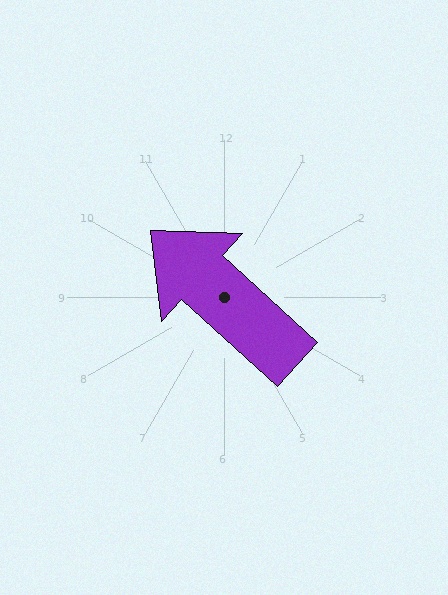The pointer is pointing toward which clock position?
Roughly 10 o'clock.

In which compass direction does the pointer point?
Northwest.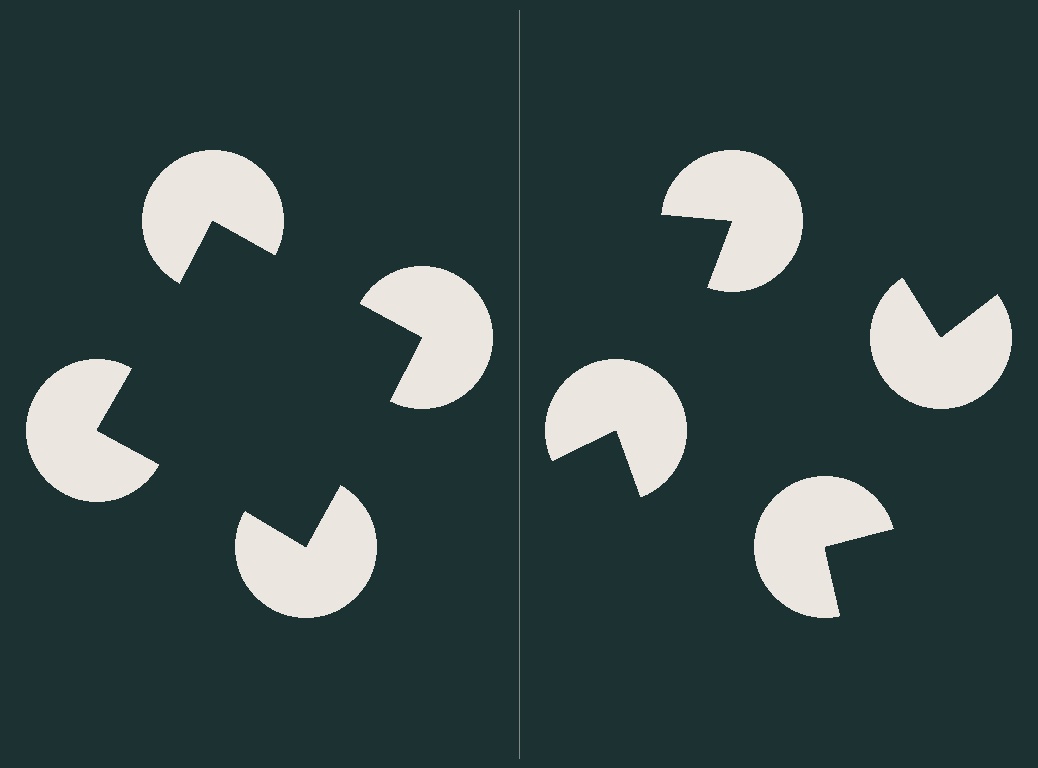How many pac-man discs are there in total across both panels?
8 — 4 on each side.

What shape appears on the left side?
An illusory square.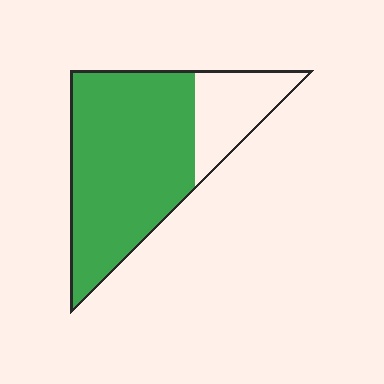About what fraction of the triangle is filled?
About three quarters (3/4).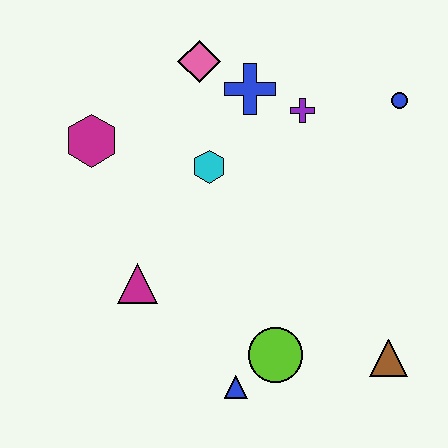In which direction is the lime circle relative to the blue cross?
The lime circle is below the blue cross.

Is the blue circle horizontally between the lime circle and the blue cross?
No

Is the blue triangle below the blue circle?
Yes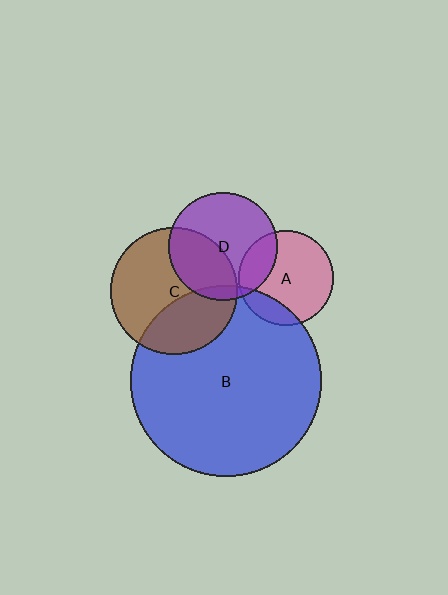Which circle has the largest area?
Circle B (blue).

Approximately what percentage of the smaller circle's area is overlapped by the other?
Approximately 15%.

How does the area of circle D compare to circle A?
Approximately 1.3 times.